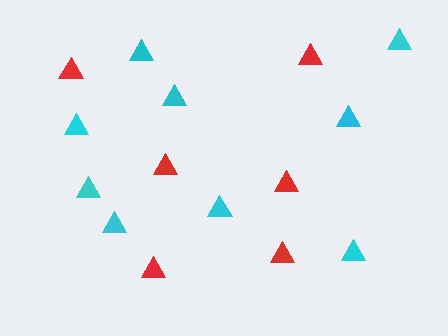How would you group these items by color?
There are 2 groups: one group of red triangles (6) and one group of cyan triangles (9).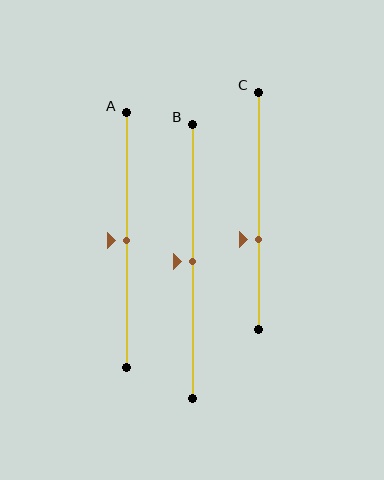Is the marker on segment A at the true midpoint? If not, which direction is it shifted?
Yes, the marker on segment A is at the true midpoint.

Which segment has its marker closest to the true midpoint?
Segment A has its marker closest to the true midpoint.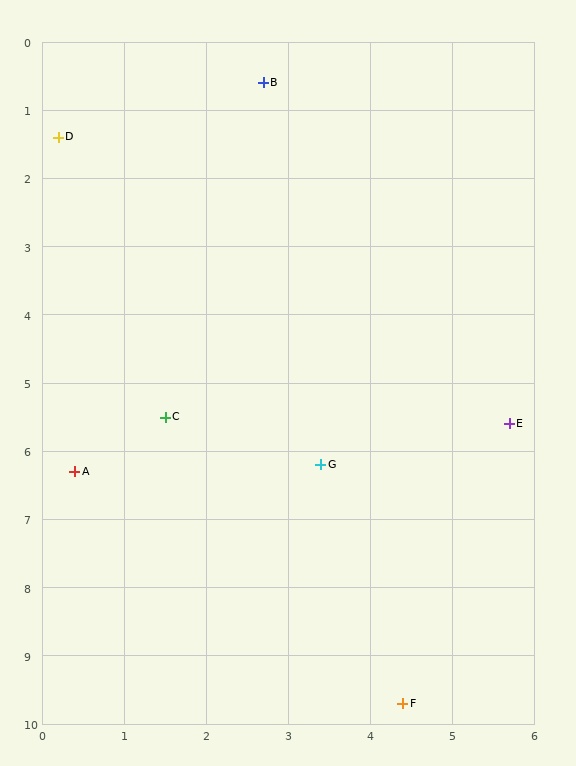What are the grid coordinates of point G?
Point G is at approximately (3.4, 6.2).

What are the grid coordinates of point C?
Point C is at approximately (1.5, 5.5).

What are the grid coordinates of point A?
Point A is at approximately (0.4, 6.3).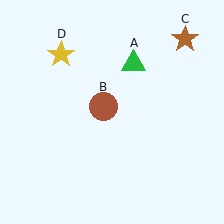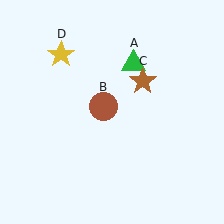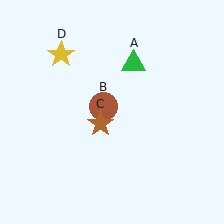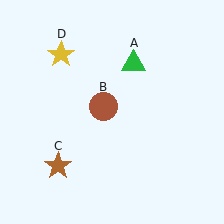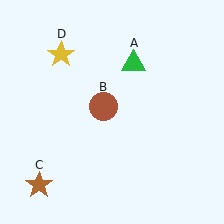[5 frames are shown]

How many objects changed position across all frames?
1 object changed position: brown star (object C).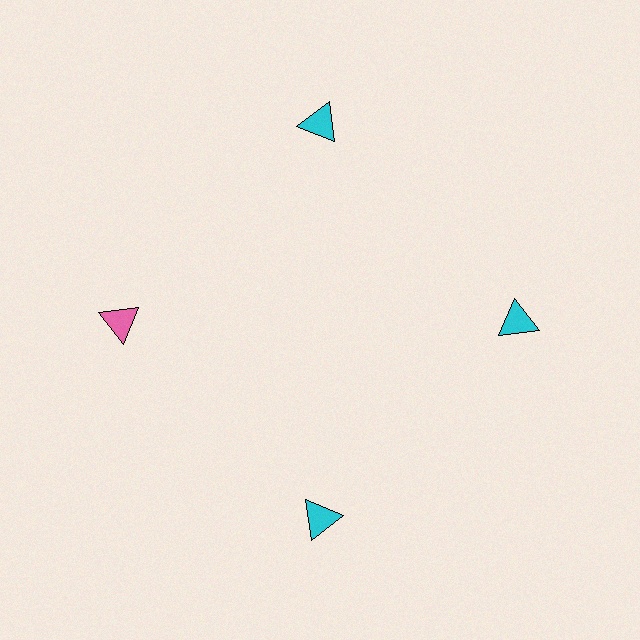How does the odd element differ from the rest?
It has a different color: pink instead of cyan.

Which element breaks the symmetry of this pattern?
The pink triangle at roughly the 9 o'clock position breaks the symmetry. All other shapes are cyan triangles.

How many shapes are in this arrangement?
There are 4 shapes arranged in a ring pattern.